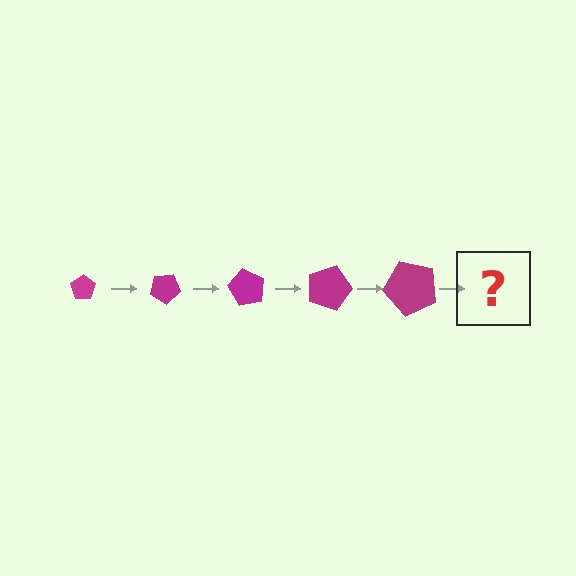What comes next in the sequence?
The next element should be a pentagon, larger than the previous one and rotated 150 degrees from the start.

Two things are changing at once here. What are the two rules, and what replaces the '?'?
The two rules are that the pentagon grows larger each step and it rotates 30 degrees each step. The '?' should be a pentagon, larger than the previous one and rotated 150 degrees from the start.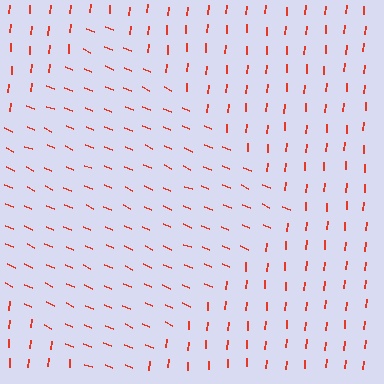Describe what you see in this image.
The image is filled with small red line segments. A diamond region in the image has lines oriented differently from the surrounding lines, creating a visible texture boundary.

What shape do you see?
I see a diamond.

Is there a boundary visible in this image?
Yes, there is a texture boundary formed by a change in line orientation.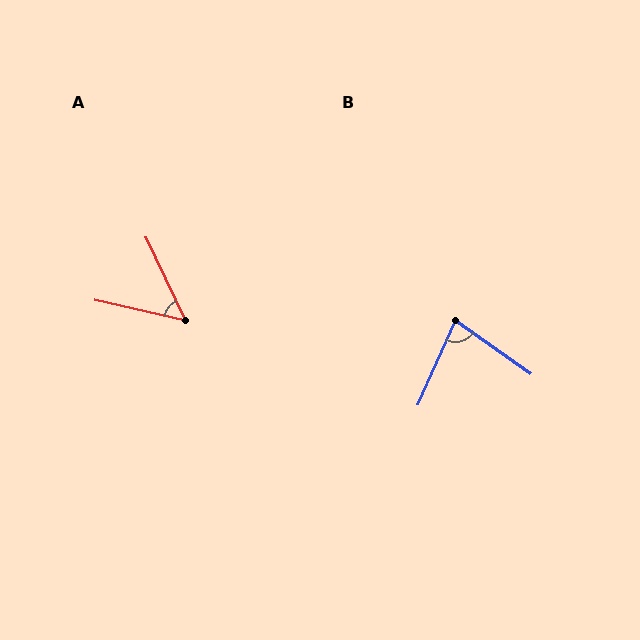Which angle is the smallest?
A, at approximately 52 degrees.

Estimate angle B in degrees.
Approximately 78 degrees.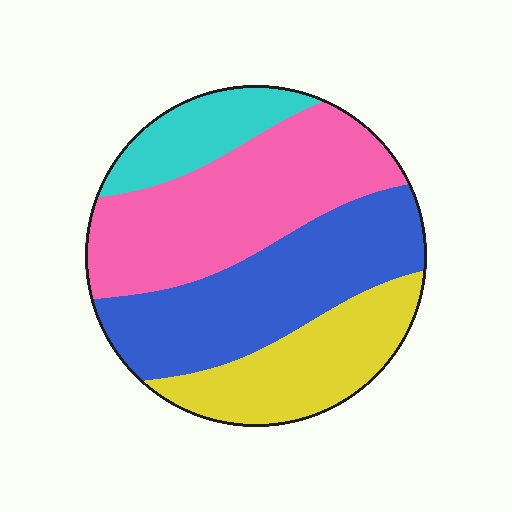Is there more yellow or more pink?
Pink.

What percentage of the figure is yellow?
Yellow covers about 20% of the figure.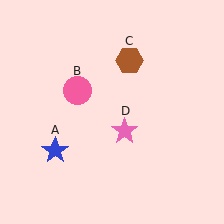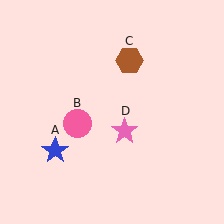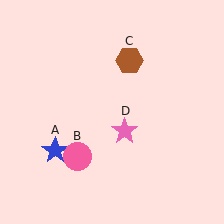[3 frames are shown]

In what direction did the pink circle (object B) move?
The pink circle (object B) moved down.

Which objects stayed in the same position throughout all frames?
Blue star (object A) and brown hexagon (object C) and pink star (object D) remained stationary.